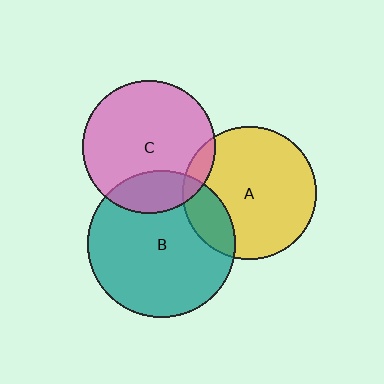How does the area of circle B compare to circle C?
Approximately 1.2 times.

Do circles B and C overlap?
Yes.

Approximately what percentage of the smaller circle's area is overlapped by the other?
Approximately 20%.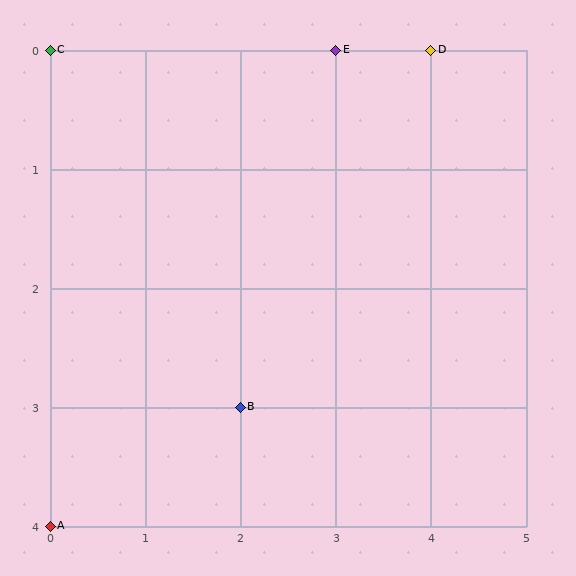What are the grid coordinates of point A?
Point A is at grid coordinates (0, 4).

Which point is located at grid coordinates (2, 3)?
Point B is at (2, 3).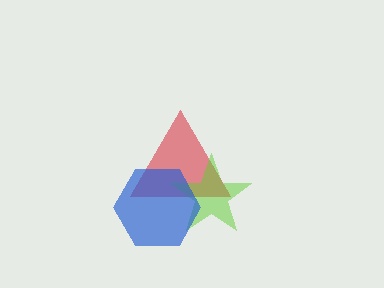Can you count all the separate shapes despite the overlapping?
Yes, there are 3 separate shapes.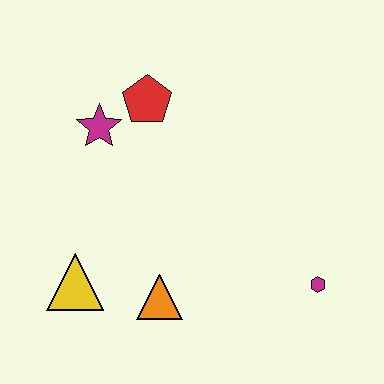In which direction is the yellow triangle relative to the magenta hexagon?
The yellow triangle is to the left of the magenta hexagon.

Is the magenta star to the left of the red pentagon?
Yes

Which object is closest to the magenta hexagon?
The orange triangle is closest to the magenta hexagon.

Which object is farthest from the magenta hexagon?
The magenta star is farthest from the magenta hexagon.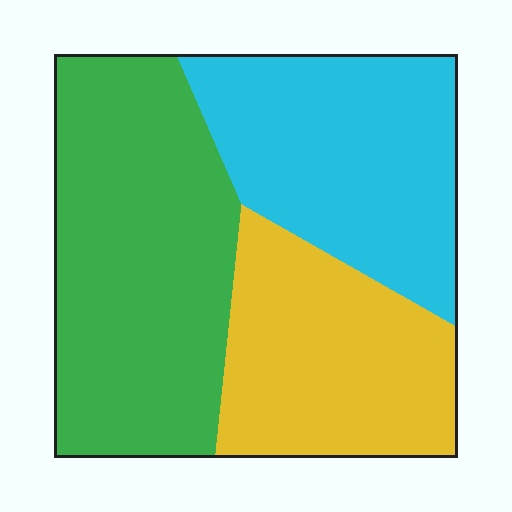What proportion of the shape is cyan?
Cyan covers about 30% of the shape.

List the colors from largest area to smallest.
From largest to smallest: green, cyan, yellow.